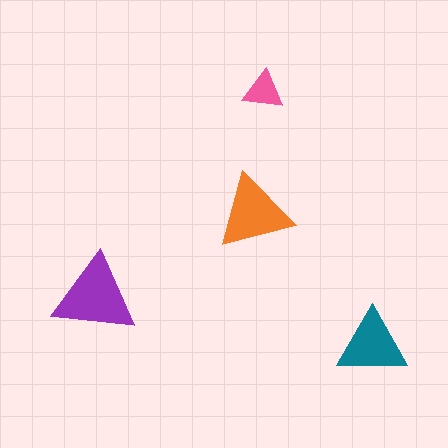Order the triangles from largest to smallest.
the purple one, the orange one, the teal one, the pink one.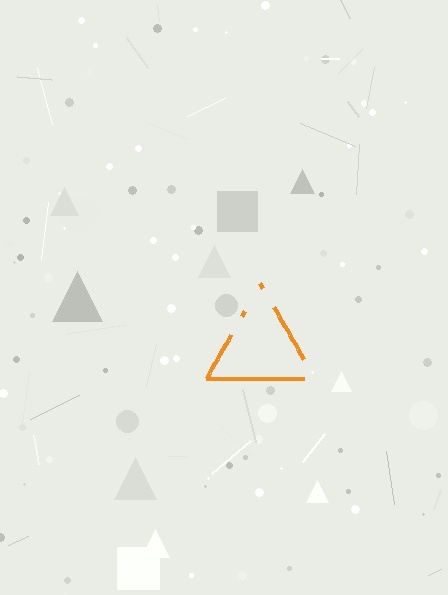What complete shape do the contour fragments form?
The contour fragments form a triangle.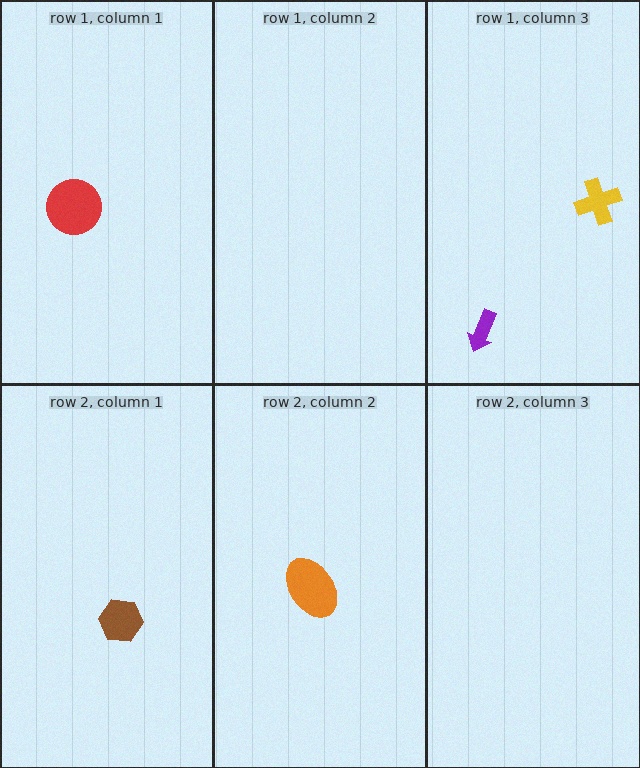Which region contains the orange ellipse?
The row 2, column 2 region.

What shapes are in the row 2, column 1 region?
The brown hexagon.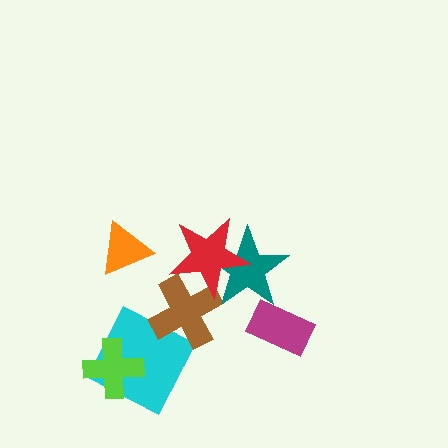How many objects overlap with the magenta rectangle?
0 objects overlap with the magenta rectangle.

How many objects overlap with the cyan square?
2 objects overlap with the cyan square.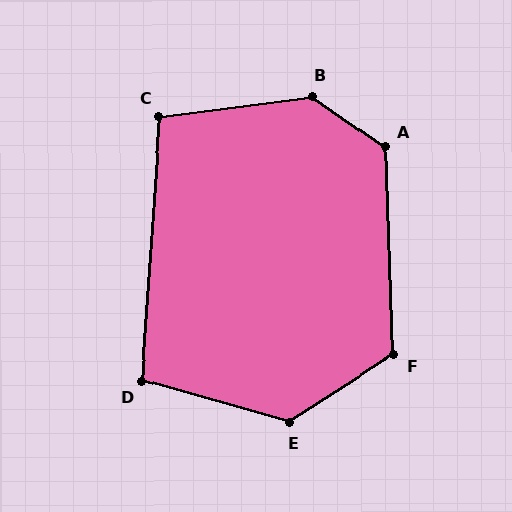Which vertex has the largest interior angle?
B, at approximately 138 degrees.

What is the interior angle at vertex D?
Approximately 102 degrees (obtuse).